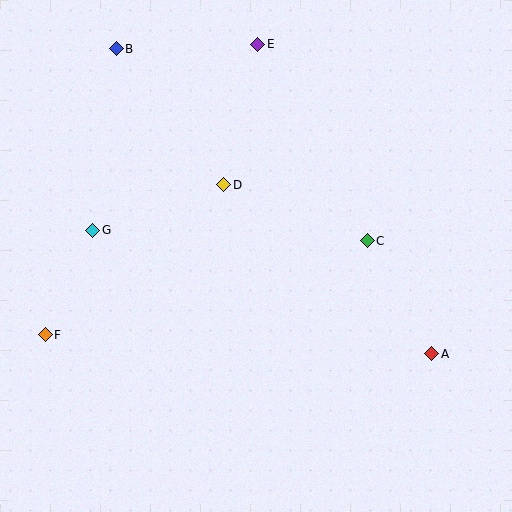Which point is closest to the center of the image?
Point D at (224, 185) is closest to the center.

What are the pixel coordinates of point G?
Point G is at (93, 231).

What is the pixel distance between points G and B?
The distance between G and B is 183 pixels.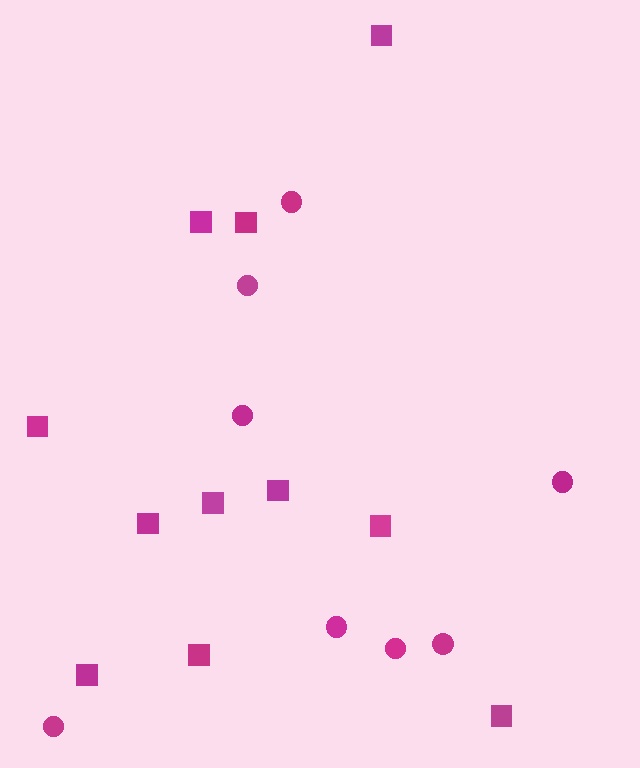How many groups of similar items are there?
There are 2 groups: one group of circles (8) and one group of squares (11).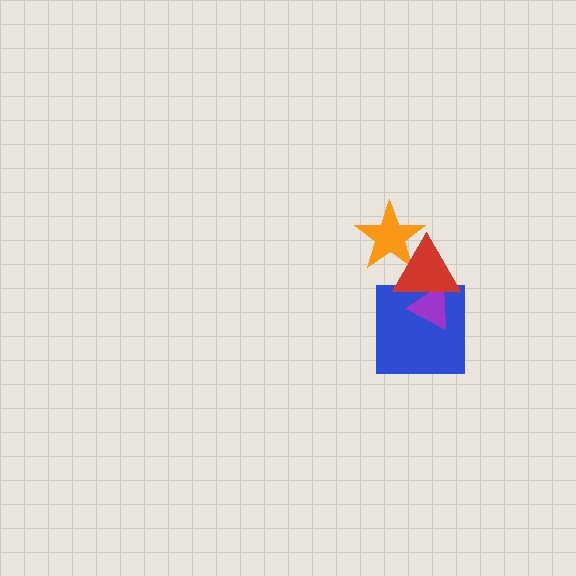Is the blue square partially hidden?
Yes, it is partially covered by another shape.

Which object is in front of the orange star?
The red triangle is in front of the orange star.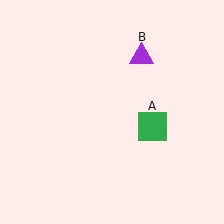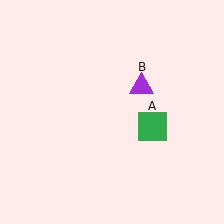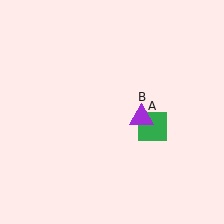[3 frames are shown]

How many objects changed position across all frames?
1 object changed position: purple triangle (object B).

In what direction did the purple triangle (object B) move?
The purple triangle (object B) moved down.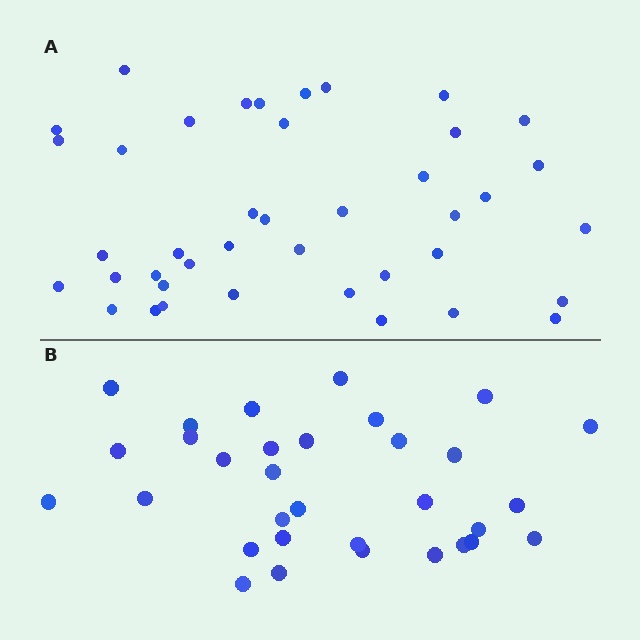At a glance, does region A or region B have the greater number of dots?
Region A (the top region) has more dots.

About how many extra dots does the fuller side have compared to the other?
Region A has roughly 8 or so more dots than region B.